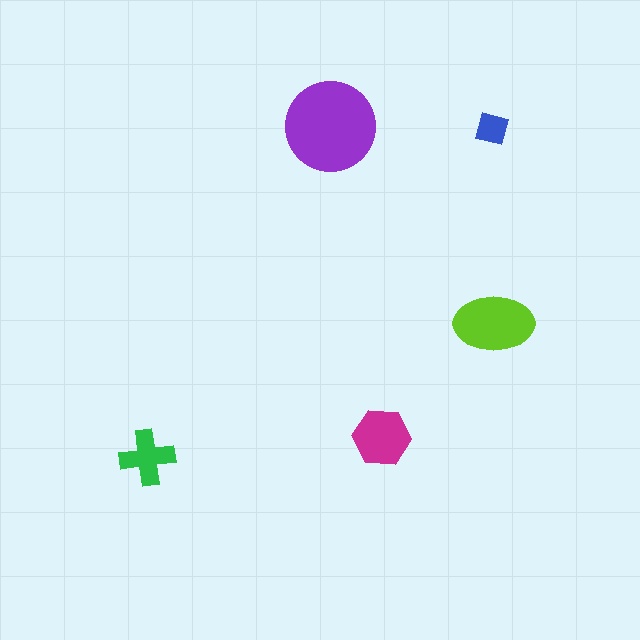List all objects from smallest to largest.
The blue square, the green cross, the magenta hexagon, the lime ellipse, the purple circle.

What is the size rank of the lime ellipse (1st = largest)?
2nd.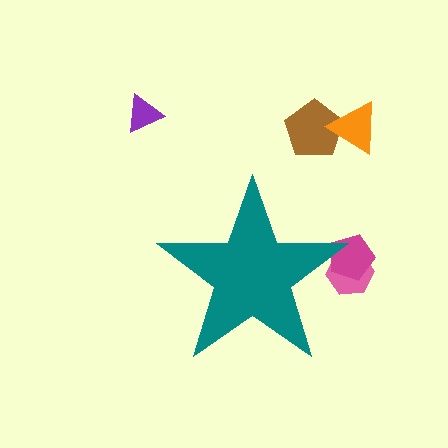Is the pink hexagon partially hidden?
Yes, the pink hexagon is partially hidden behind the teal star.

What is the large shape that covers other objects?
A teal star.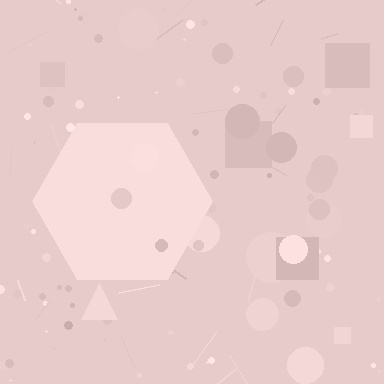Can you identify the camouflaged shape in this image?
The camouflaged shape is a hexagon.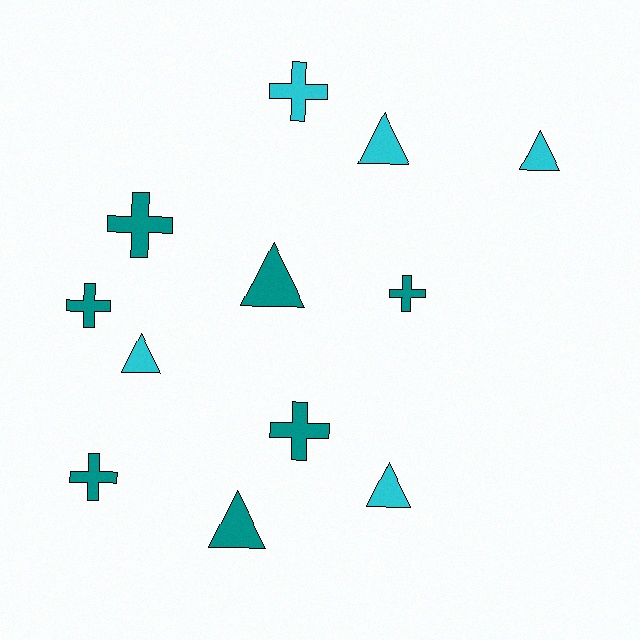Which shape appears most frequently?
Triangle, with 6 objects.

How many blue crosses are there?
There are no blue crosses.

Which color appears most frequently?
Teal, with 7 objects.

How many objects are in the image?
There are 12 objects.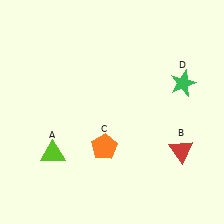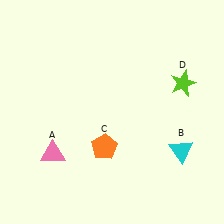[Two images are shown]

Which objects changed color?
A changed from lime to pink. B changed from red to cyan. D changed from green to lime.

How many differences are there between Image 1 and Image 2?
There are 3 differences between the two images.